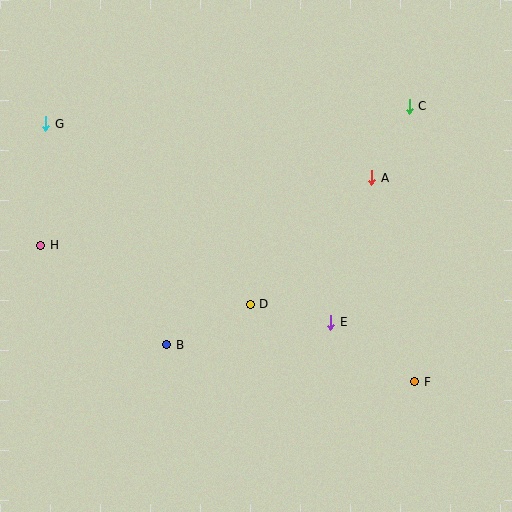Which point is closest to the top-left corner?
Point G is closest to the top-left corner.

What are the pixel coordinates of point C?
Point C is at (409, 106).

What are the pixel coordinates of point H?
Point H is at (41, 245).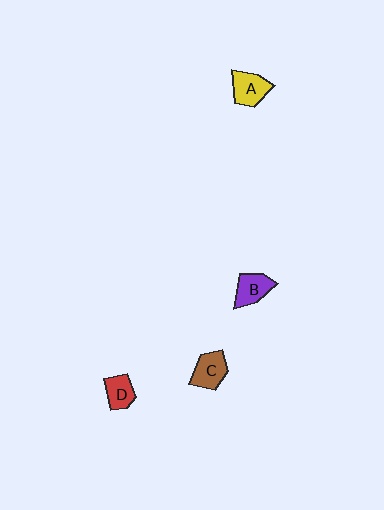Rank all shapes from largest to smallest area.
From largest to smallest: A (yellow), C (brown), B (purple), D (red).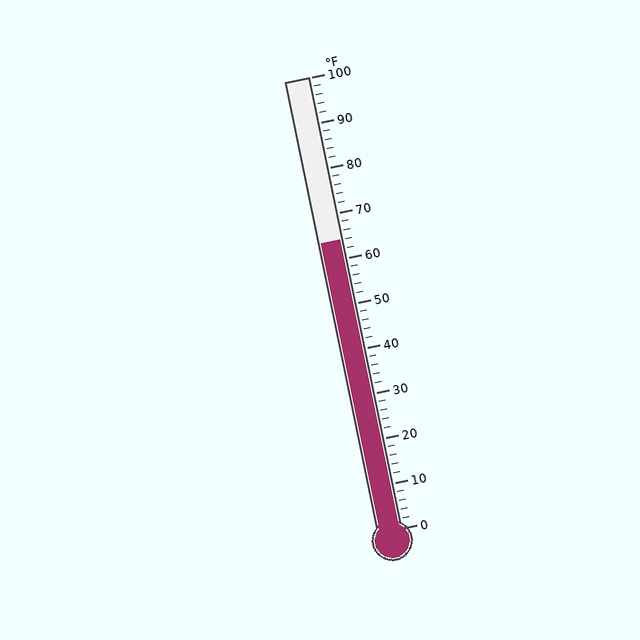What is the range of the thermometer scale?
The thermometer scale ranges from 0°F to 100°F.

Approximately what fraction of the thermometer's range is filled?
The thermometer is filled to approximately 65% of its range.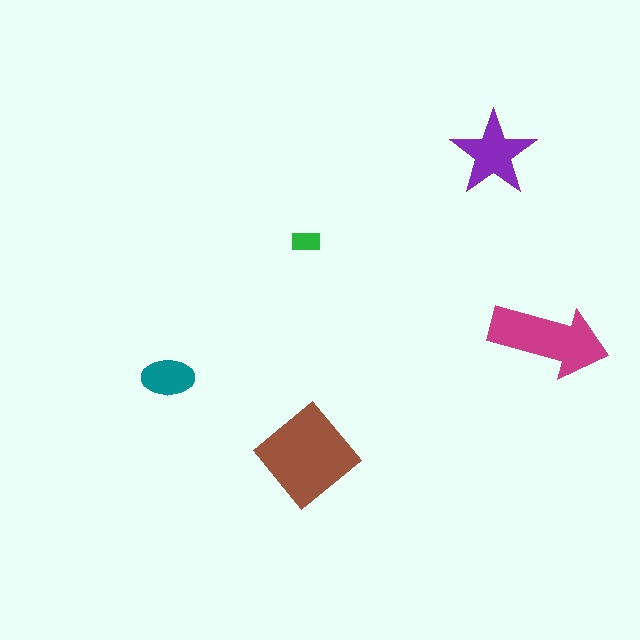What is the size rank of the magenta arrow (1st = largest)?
2nd.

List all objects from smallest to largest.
The green rectangle, the teal ellipse, the purple star, the magenta arrow, the brown diamond.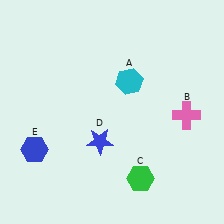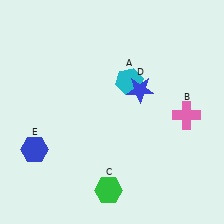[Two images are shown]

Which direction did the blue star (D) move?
The blue star (D) moved up.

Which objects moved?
The objects that moved are: the green hexagon (C), the blue star (D).